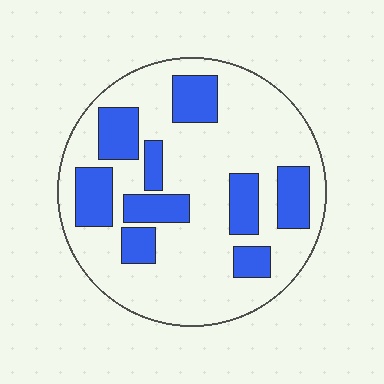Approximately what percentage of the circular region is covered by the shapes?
Approximately 30%.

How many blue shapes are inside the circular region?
9.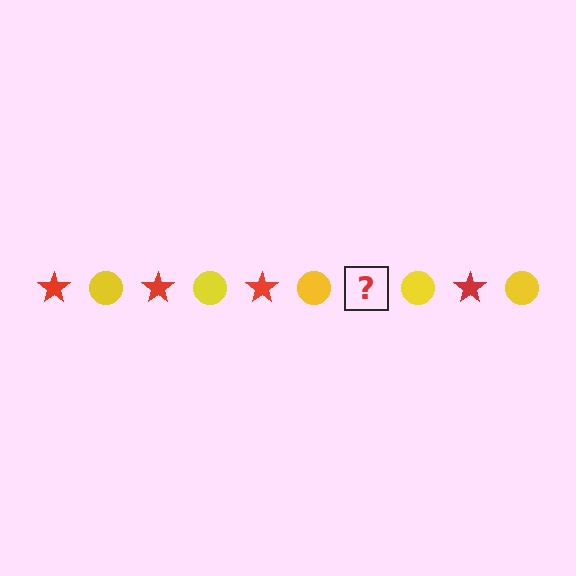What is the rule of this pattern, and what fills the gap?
The rule is that the pattern alternates between red star and yellow circle. The gap should be filled with a red star.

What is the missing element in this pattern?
The missing element is a red star.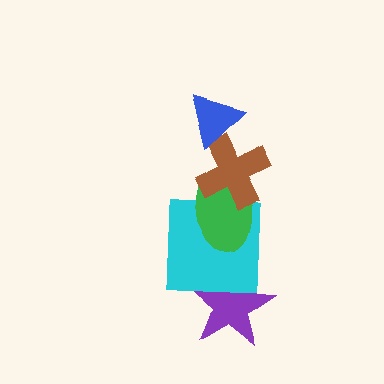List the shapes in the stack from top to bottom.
From top to bottom: the blue triangle, the brown cross, the green ellipse, the cyan square, the purple star.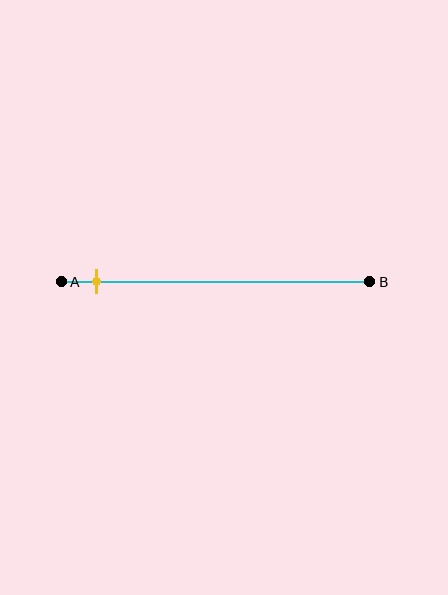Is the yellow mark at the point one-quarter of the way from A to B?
No, the mark is at about 10% from A, not at the 25% one-quarter point.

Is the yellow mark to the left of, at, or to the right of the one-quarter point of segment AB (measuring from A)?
The yellow mark is to the left of the one-quarter point of segment AB.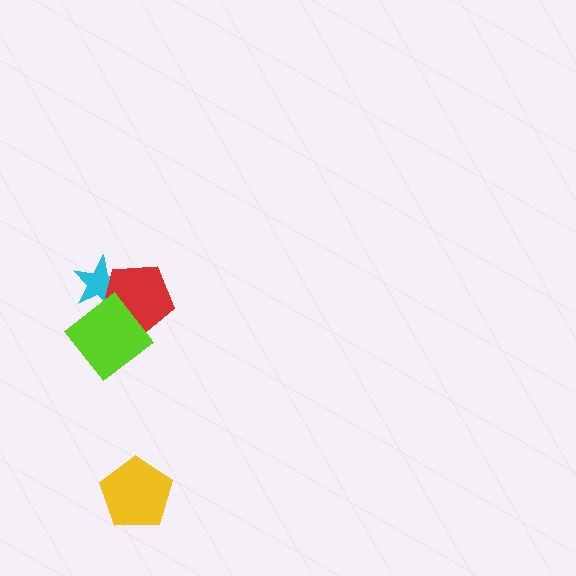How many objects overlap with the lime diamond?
2 objects overlap with the lime diamond.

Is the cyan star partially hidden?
Yes, it is partially covered by another shape.